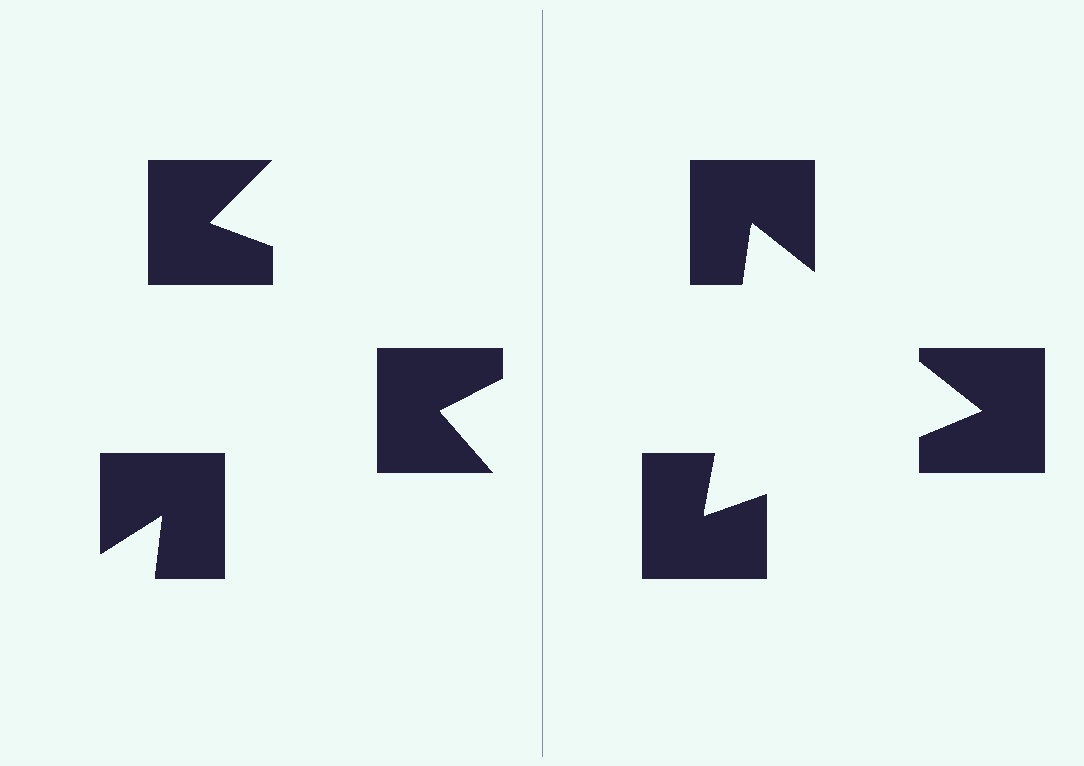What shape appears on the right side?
An illusory triangle.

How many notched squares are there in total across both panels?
6 — 3 on each side.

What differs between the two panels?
The notched squares are positioned identically on both sides; only the wedge orientations differ. On the right they align to a triangle; on the left they are misaligned.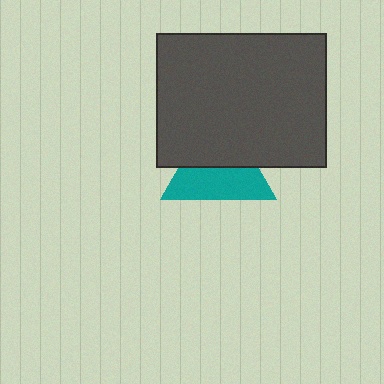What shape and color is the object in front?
The object in front is a dark gray rectangle.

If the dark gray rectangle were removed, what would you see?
You would see the complete teal triangle.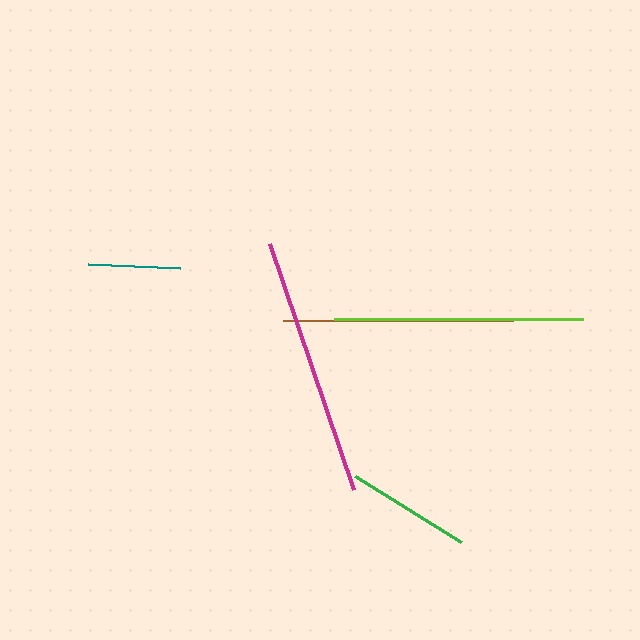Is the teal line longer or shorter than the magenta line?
The magenta line is longer than the teal line.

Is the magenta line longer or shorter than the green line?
The magenta line is longer than the green line.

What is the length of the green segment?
The green segment is approximately 125 pixels long.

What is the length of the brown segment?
The brown segment is approximately 230 pixels long.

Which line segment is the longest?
The magenta line is the longest at approximately 260 pixels.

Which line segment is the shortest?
The teal line is the shortest at approximately 92 pixels.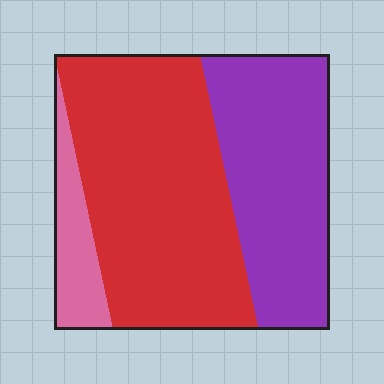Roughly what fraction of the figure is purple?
Purple covers roughly 35% of the figure.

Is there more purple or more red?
Red.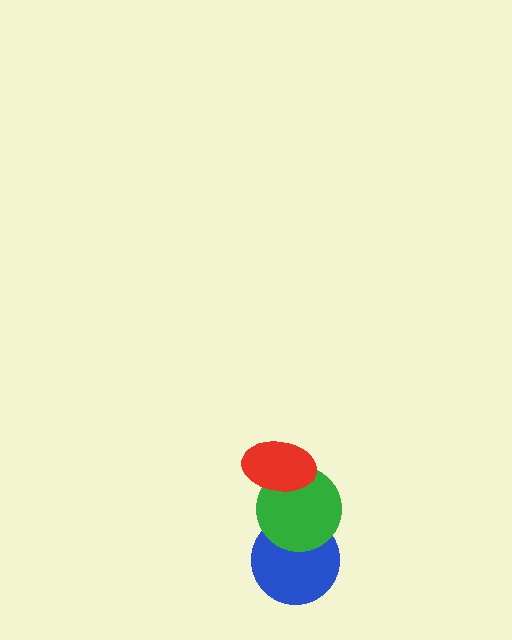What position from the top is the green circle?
The green circle is 2nd from the top.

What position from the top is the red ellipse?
The red ellipse is 1st from the top.